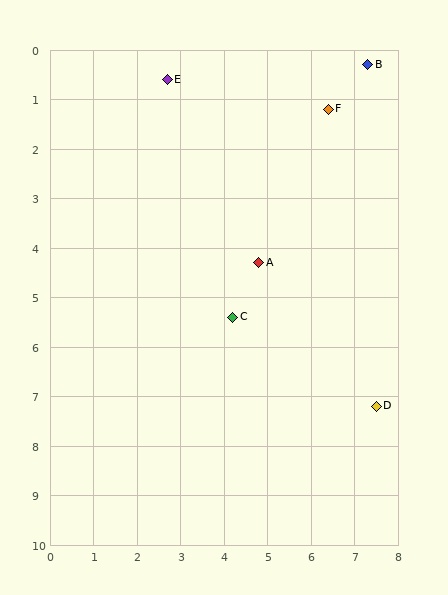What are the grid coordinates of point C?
Point C is at approximately (4.2, 5.4).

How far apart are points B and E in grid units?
Points B and E are about 4.6 grid units apart.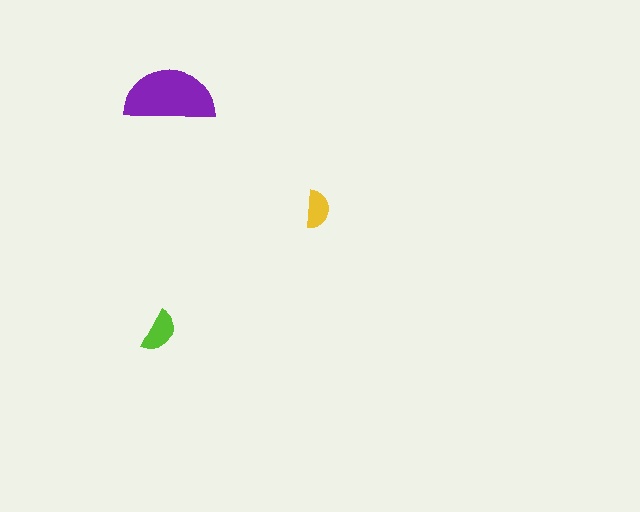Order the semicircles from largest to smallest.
the purple one, the lime one, the yellow one.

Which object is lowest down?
The lime semicircle is bottommost.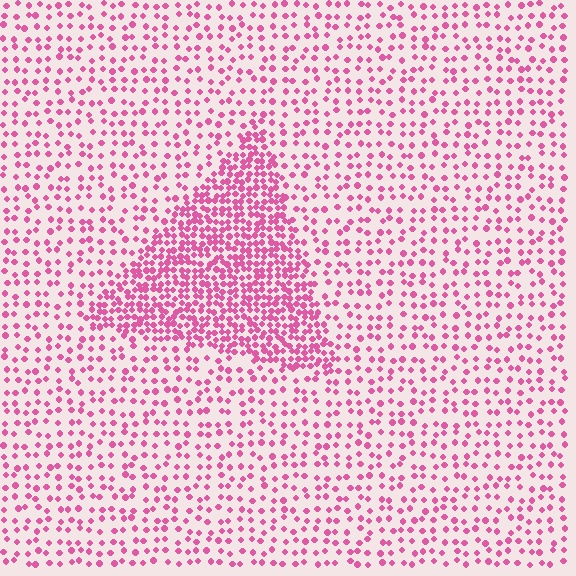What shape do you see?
I see a triangle.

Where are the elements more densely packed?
The elements are more densely packed inside the triangle boundary.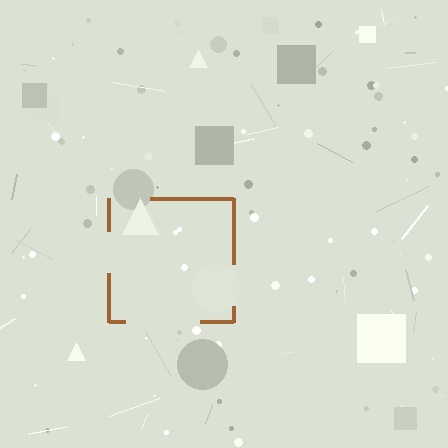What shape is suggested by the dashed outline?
The dashed outline suggests a square.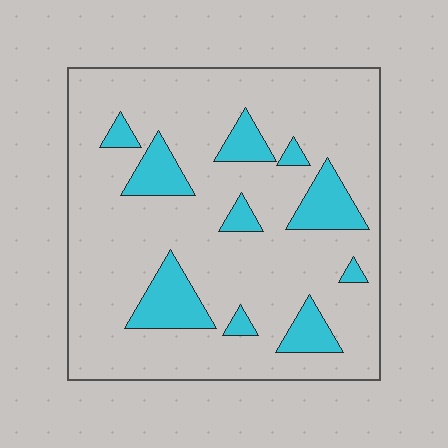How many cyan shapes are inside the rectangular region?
10.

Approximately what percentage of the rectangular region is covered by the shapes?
Approximately 15%.